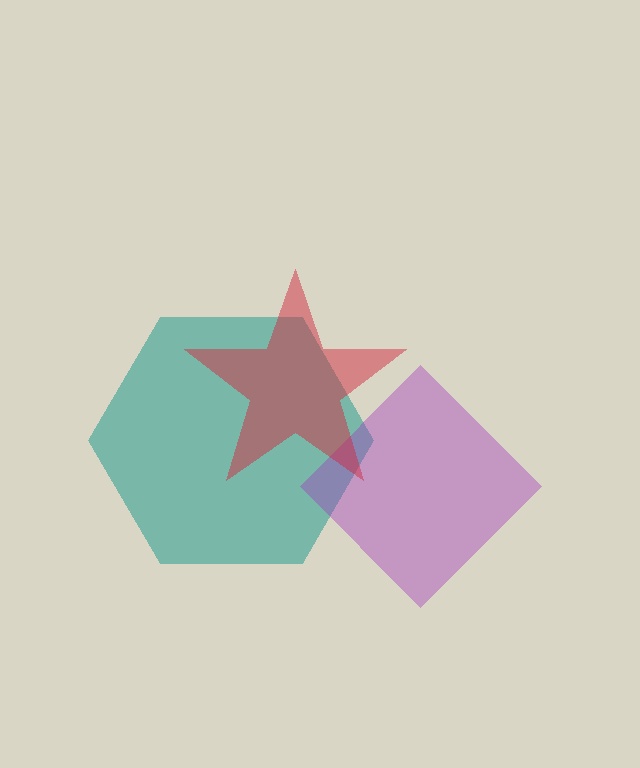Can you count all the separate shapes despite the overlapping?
Yes, there are 3 separate shapes.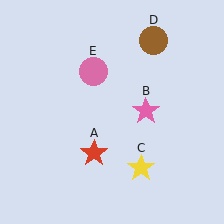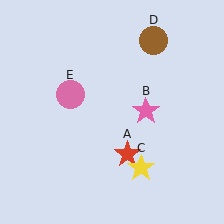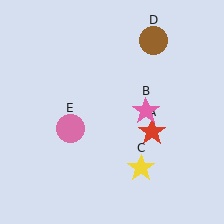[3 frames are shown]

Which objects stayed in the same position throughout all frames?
Pink star (object B) and yellow star (object C) and brown circle (object D) remained stationary.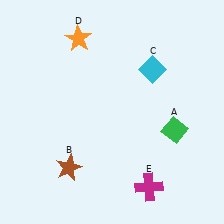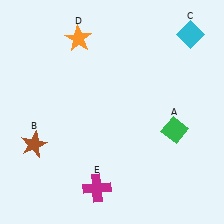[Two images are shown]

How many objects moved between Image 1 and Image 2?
3 objects moved between the two images.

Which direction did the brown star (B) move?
The brown star (B) moved left.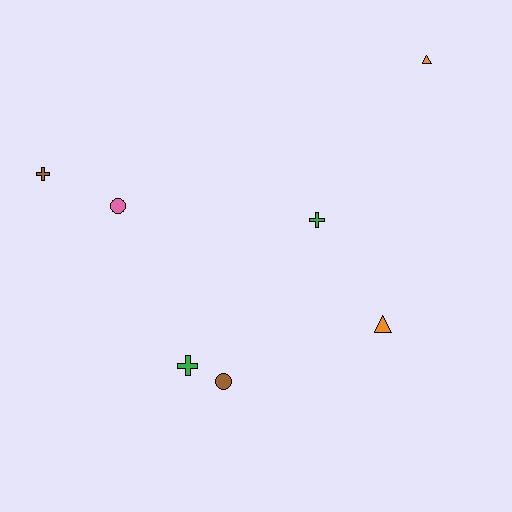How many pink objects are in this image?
There is 1 pink object.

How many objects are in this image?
There are 7 objects.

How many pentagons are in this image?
There are no pentagons.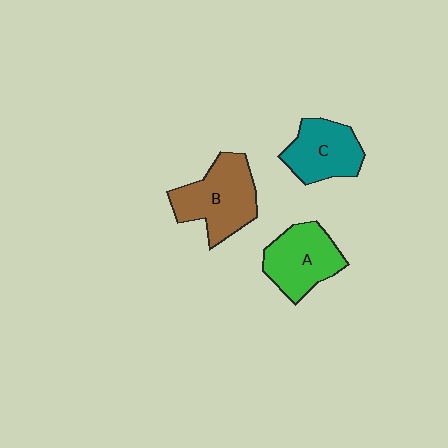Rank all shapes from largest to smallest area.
From largest to smallest: B (brown), A (green), C (teal).